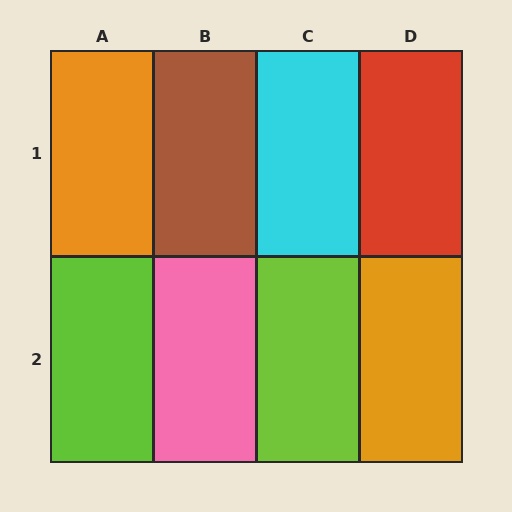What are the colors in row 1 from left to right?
Orange, brown, cyan, red.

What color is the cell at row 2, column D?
Orange.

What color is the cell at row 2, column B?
Pink.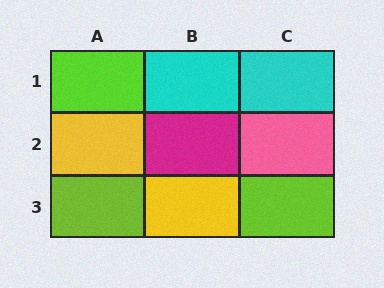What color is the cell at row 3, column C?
Lime.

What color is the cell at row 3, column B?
Yellow.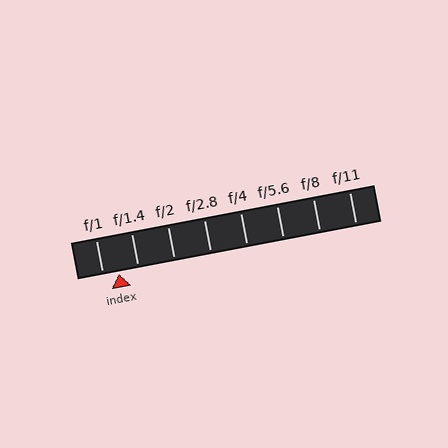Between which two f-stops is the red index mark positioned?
The index mark is between f/1 and f/1.4.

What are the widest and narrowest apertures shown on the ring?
The widest aperture shown is f/1 and the narrowest is f/11.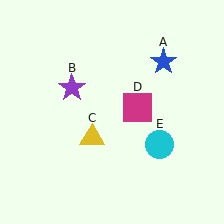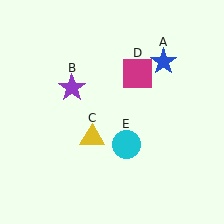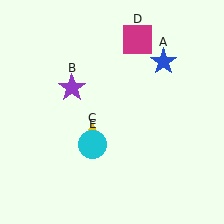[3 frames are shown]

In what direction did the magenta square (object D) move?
The magenta square (object D) moved up.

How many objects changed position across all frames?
2 objects changed position: magenta square (object D), cyan circle (object E).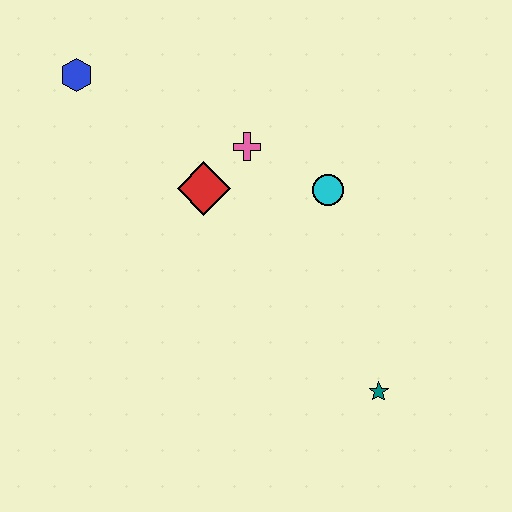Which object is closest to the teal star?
The cyan circle is closest to the teal star.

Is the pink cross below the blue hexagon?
Yes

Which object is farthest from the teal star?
The blue hexagon is farthest from the teal star.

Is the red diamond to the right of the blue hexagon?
Yes